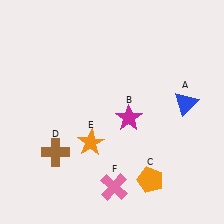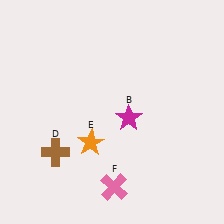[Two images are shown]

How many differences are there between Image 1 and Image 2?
There are 2 differences between the two images.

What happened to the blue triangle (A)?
The blue triangle (A) was removed in Image 2. It was in the top-right area of Image 1.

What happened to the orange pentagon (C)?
The orange pentagon (C) was removed in Image 2. It was in the bottom-right area of Image 1.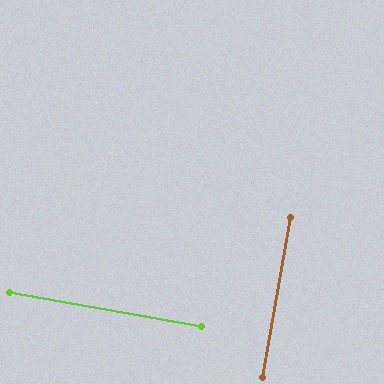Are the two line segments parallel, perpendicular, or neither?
Perpendicular — they meet at approximately 90°.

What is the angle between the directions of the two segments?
Approximately 90 degrees.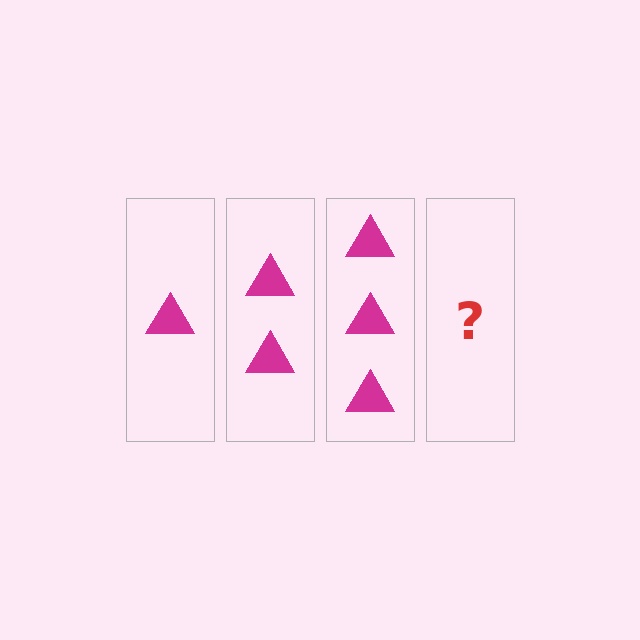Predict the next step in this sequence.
The next step is 4 triangles.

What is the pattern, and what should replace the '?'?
The pattern is that each step adds one more triangle. The '?' should be 4 triangles.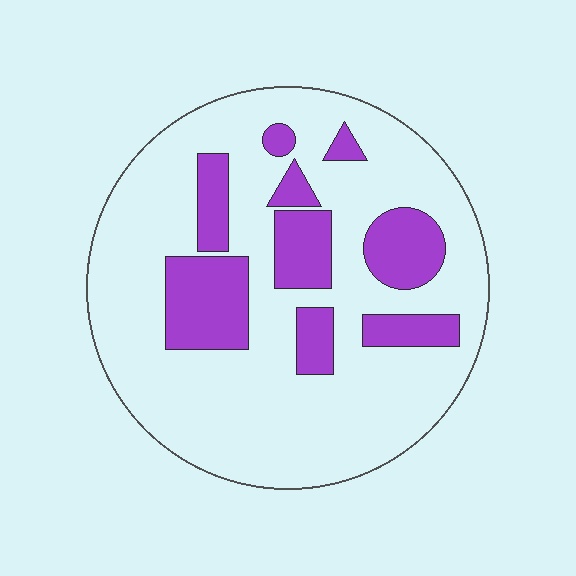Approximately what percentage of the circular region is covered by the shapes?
Approximately 25%.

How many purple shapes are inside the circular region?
9.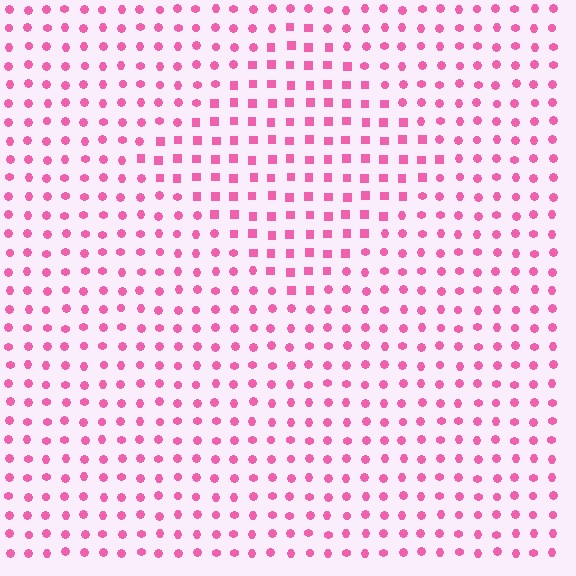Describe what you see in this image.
The image is filled with small pink elements arranged in a uniform grid. A diamond-shaped region contains squares, while the surrounding area contains circles. The boundary is defined purely by the change in element shape.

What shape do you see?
I see a diamond.